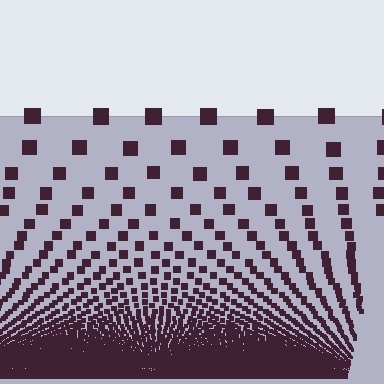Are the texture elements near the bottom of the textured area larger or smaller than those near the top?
Smaller. The gradient is inverted — elements near the bottom are smaller and denser.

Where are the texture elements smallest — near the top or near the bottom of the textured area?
Near the bottom.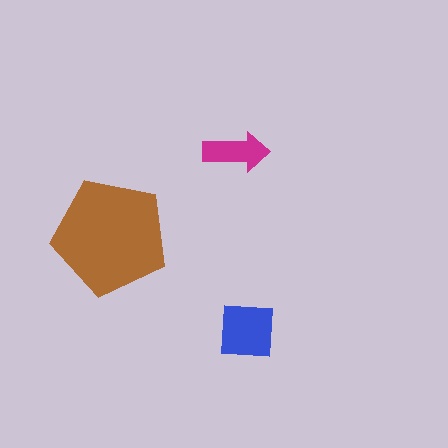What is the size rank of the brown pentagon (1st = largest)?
1st.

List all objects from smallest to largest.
The magenta arrow, the blue square, the brown pentagon.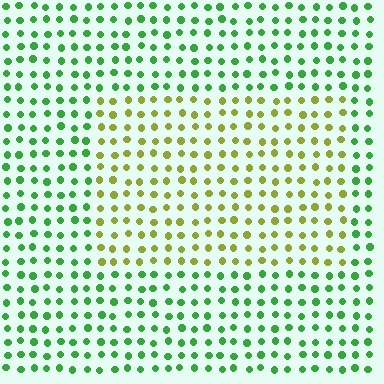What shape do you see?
I see a rectangle.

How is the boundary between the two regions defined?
The boundary is defined purely by a slight shift in hue (about 51 degrees). Spacing, size, and orientation are identical on both sides.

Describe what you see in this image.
The image is filled with small green elements in a uniform arrangement. A rectangle-shaped region is visible where the elements are tinted to a slightly different hue, forming a subtle color boundary.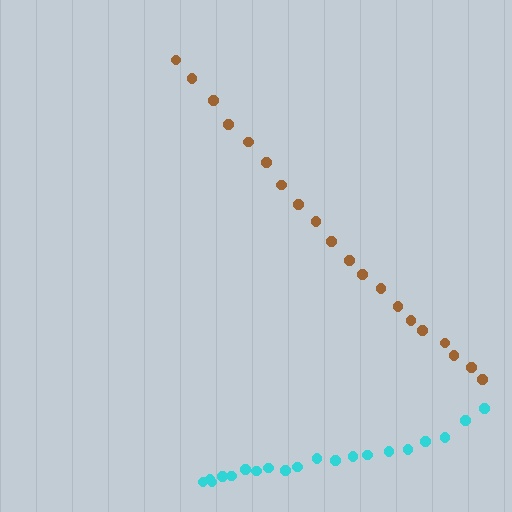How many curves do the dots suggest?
There are 2 distinct paths.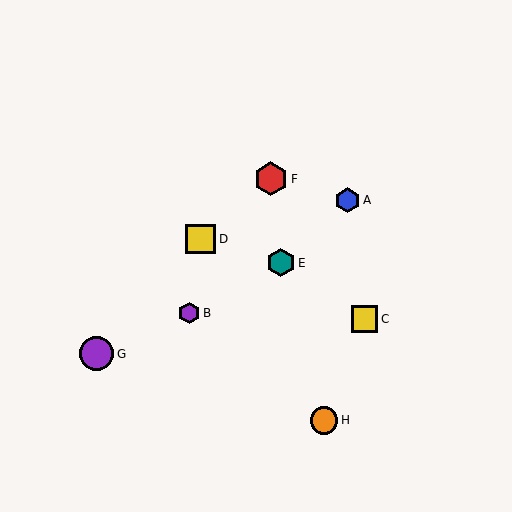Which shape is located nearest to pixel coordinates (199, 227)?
The yellow square (labeled D) at (201, 239) is nearest to that location.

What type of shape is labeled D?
Shape D is a yellow square.